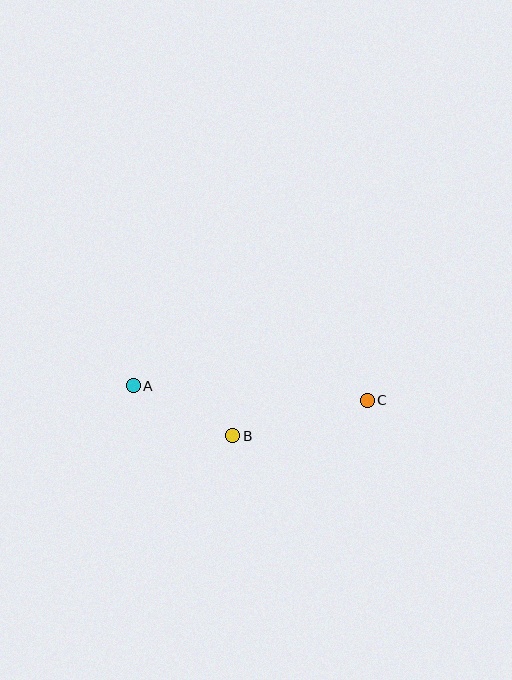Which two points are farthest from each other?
Points A and C are farthest from each other.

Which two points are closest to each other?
Points A and B are closest to each other.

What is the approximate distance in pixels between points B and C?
The distance between B and C is approximately 139 pixels.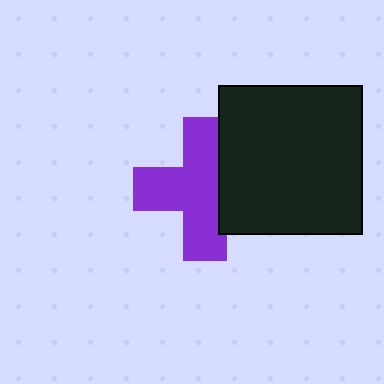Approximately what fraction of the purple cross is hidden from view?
Roughly 31% of the purple cross is hidden behind the black rectangle.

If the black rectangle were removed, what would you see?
You would see the complete purple cross.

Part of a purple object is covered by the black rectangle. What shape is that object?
It is a cross.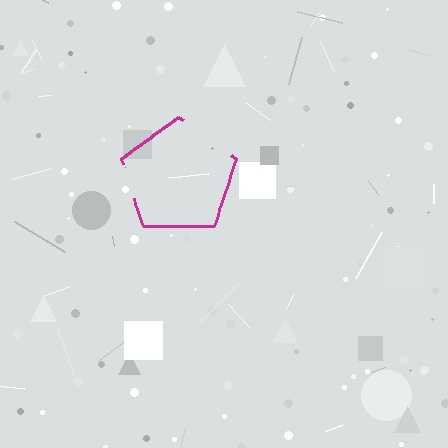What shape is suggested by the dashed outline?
The dashed outline suggests a pentagon.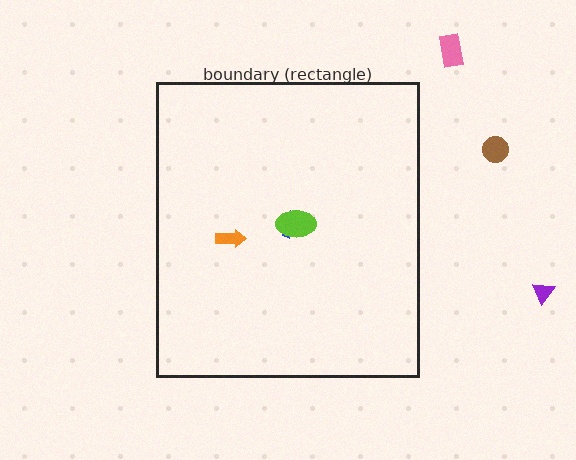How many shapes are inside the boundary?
3 inside, 3 outside.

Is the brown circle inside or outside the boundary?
Outside.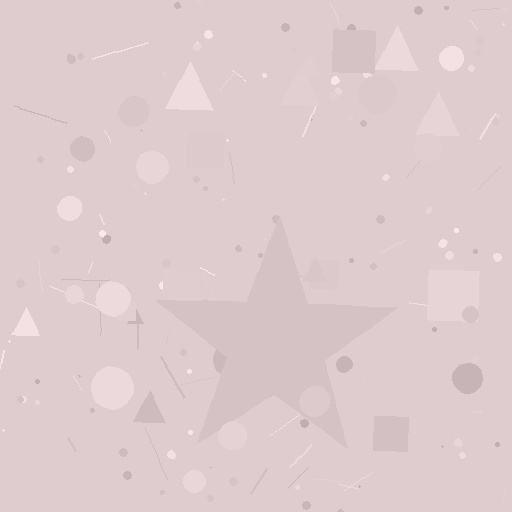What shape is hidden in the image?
A star is hidden in the image.